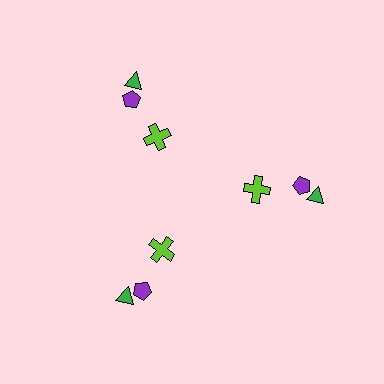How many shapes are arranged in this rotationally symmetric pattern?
There are 9 shapes, arranged in 3 groups of 3.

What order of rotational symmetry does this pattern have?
This pattern has 3-fold rotational symmetry.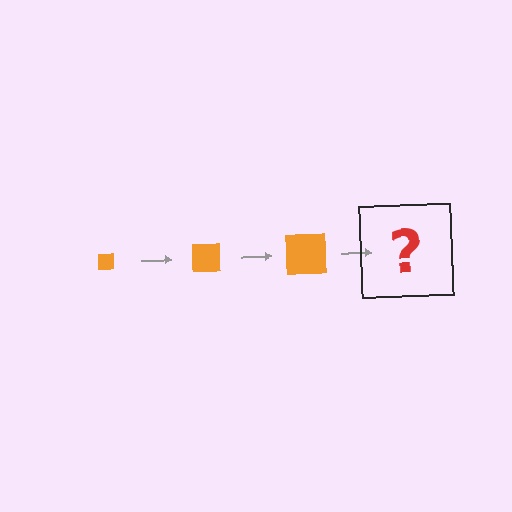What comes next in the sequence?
The next element should be an orange square, larger than the previous one.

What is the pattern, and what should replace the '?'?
The pattern is that the square gets progressively larger each step. The '?' should be an orange square, larger than the previous one.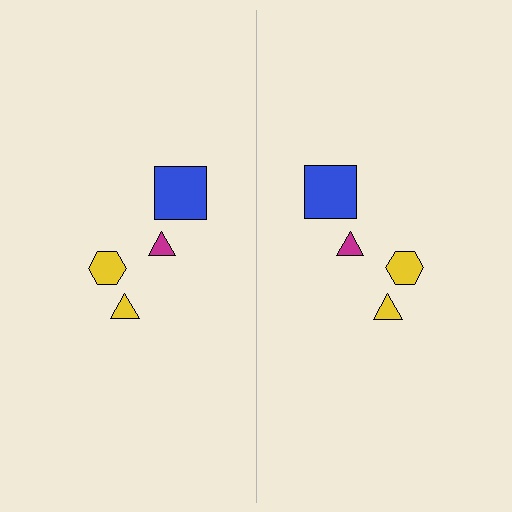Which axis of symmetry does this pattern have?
The pattern has a vertical axis of symmetry running through the center of the image.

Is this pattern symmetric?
Yes, this pattern has bilateral (reflection) symmetry.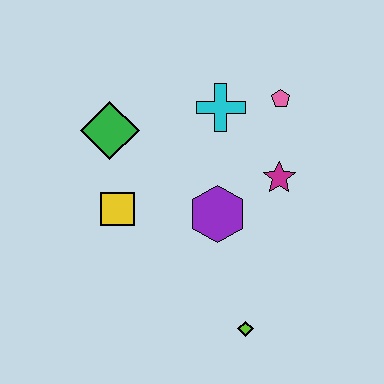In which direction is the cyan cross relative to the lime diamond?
The cyan cross is above the lime diamond.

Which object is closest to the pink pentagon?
The cyan cross is closest to the pink pentagon.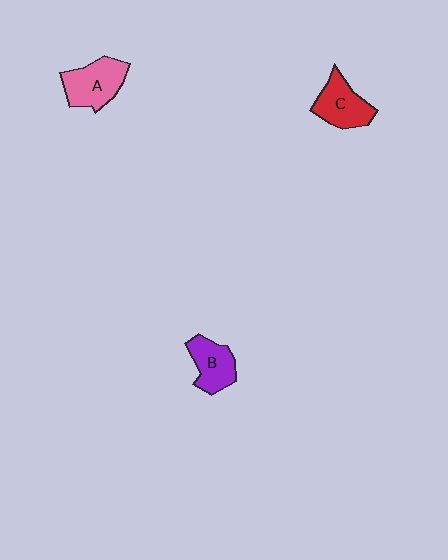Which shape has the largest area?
Shape A (pink).